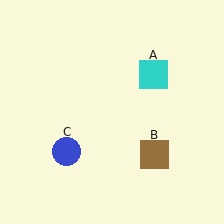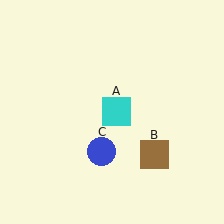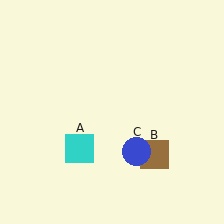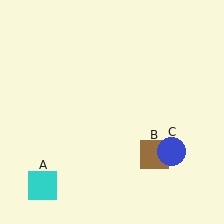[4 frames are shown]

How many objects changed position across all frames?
2 objects changed position: cyan square (object A), blue circle (object C).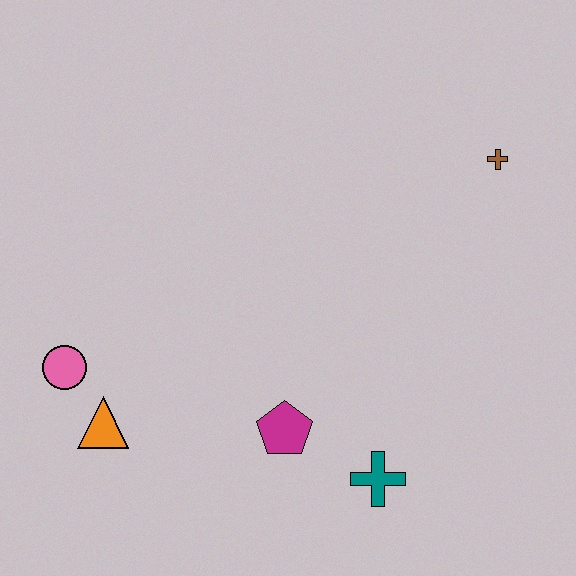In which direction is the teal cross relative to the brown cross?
The teal cross is below the brown cross.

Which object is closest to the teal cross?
The magenta pentagon is closest to the teal cross.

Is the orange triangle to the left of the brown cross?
Yes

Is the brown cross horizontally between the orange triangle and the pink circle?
No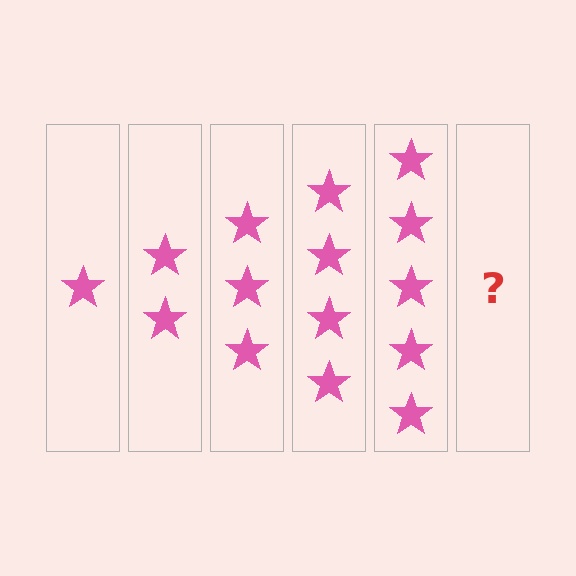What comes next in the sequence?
The next element should be 6 stars.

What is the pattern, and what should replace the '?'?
The pattern is that each step adds one more star. The '?' should be 6 stars.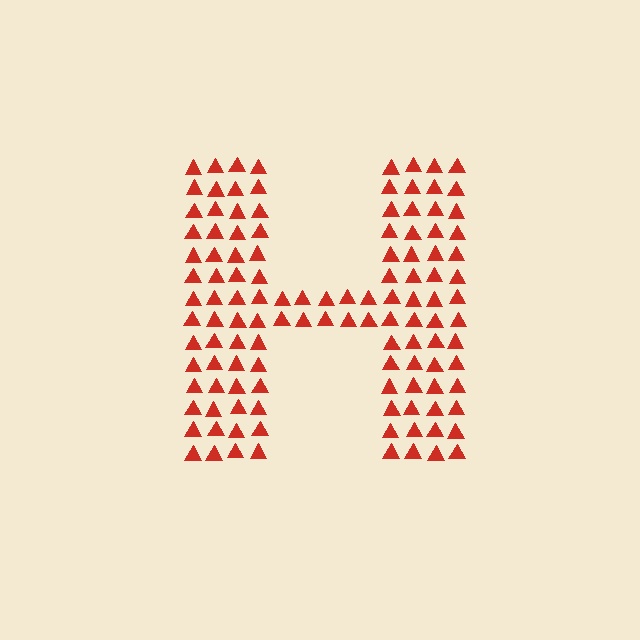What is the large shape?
The large shape is the letter H.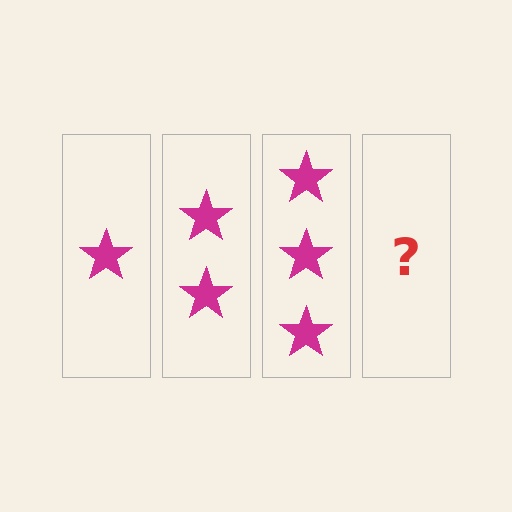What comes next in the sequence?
The next element should be 4 stars.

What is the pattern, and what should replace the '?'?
The pattern is that each step adds one more star. The '?' should be 4 stars.